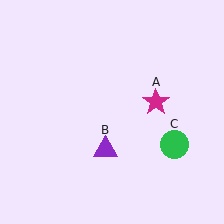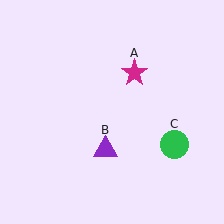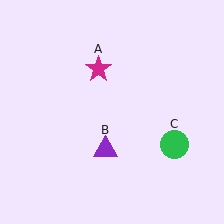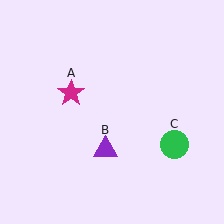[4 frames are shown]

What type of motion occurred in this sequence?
The magenta star (object A) rotated counterclockwise around the center of the scene.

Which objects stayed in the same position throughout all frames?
Purple triangle (object B) and green circle (object C) remained stationary.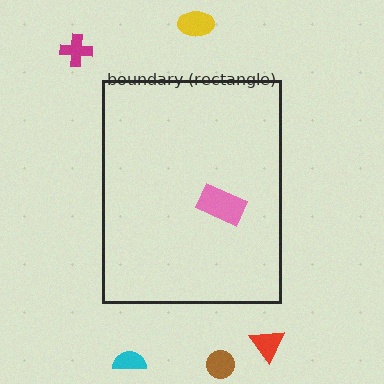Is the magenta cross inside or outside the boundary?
Outside.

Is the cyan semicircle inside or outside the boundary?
Outside.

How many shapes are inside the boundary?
1 inside, 5 outside.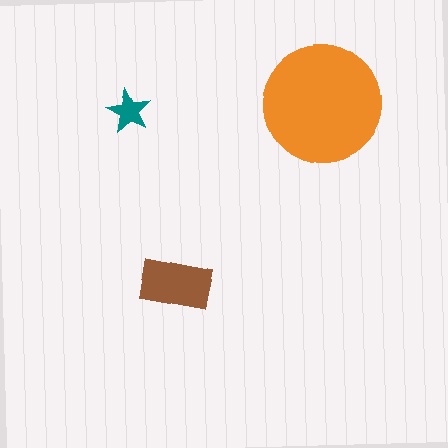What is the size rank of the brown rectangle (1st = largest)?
2nd.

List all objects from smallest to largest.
The teal star, the brown rectangle, the orange circle.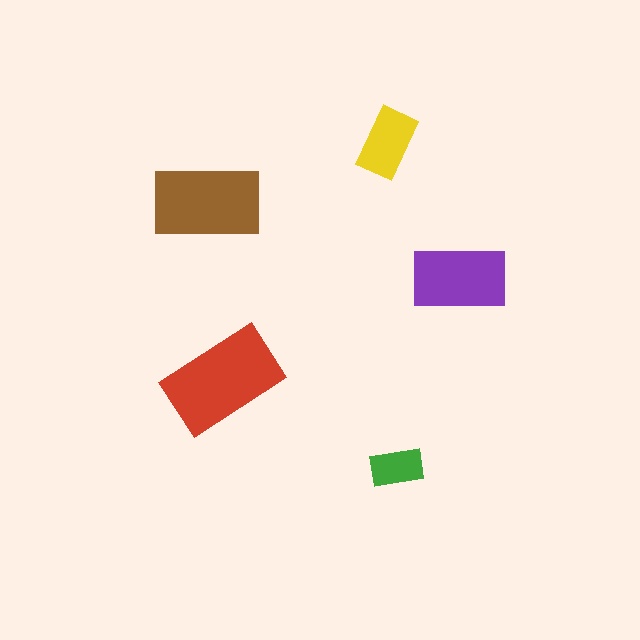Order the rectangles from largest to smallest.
the red one, the brown one, the purple one, the yellow one, the green one.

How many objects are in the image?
There are 5 objects in the image.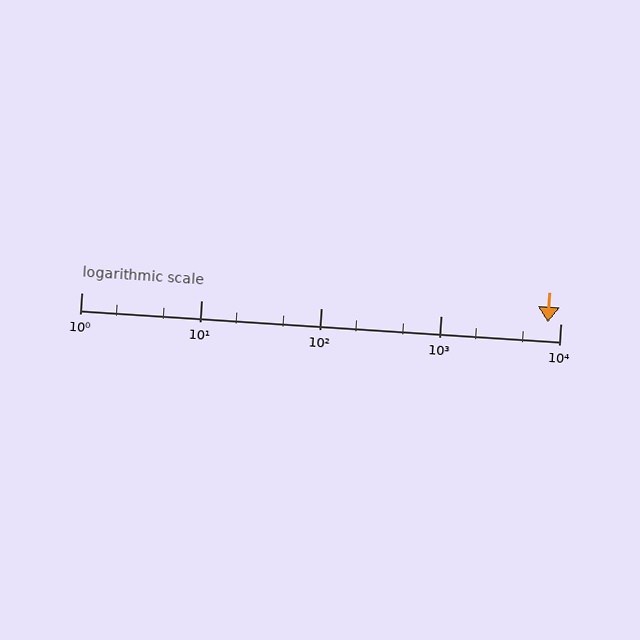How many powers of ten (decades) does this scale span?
The scale spans 4 decades, from 1 to 10000.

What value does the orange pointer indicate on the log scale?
The pointer indicates approximately 7800.